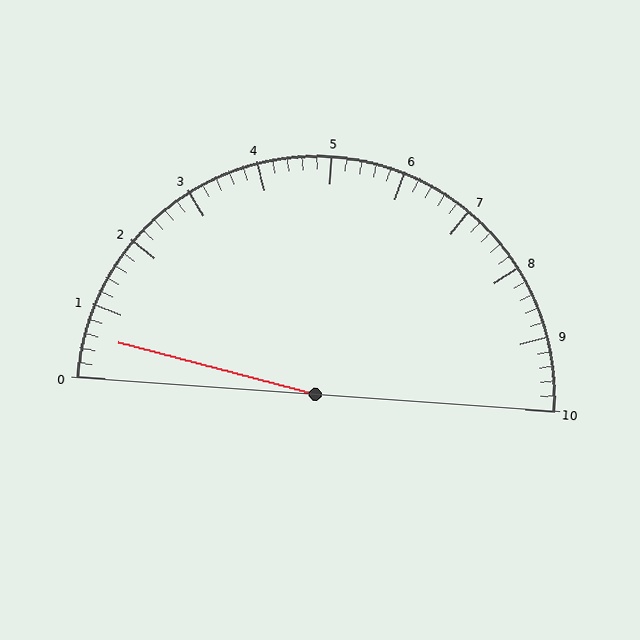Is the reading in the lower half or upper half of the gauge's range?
The reading is in the lower half of the range (0 to 10).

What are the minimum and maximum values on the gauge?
The gauge ranges from 0 to 10.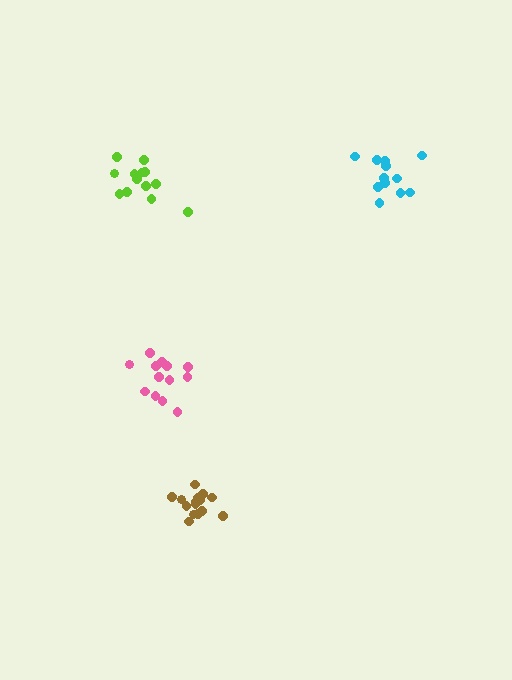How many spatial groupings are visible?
There are 4 spatial groupings.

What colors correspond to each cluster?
The clusters are colored: pink, cyan, brown, lime.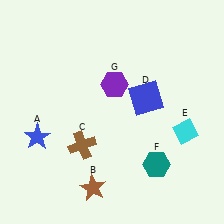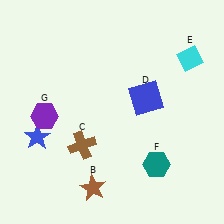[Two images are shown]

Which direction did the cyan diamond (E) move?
The cyan diamond (E) moved up.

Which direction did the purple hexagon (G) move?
The purple hexagon (G) moved left.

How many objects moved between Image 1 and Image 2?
2 objects moved between the two images.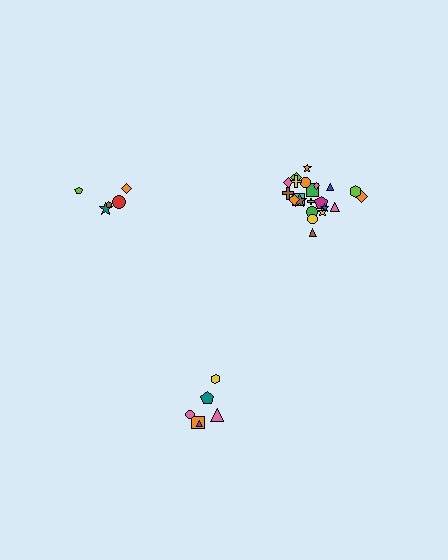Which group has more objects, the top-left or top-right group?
The top-right group.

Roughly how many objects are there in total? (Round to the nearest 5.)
Roughly 35 objects in total.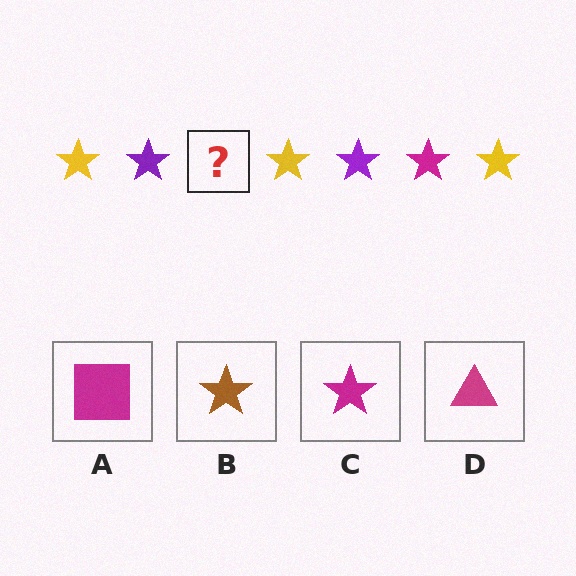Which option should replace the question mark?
Option C.